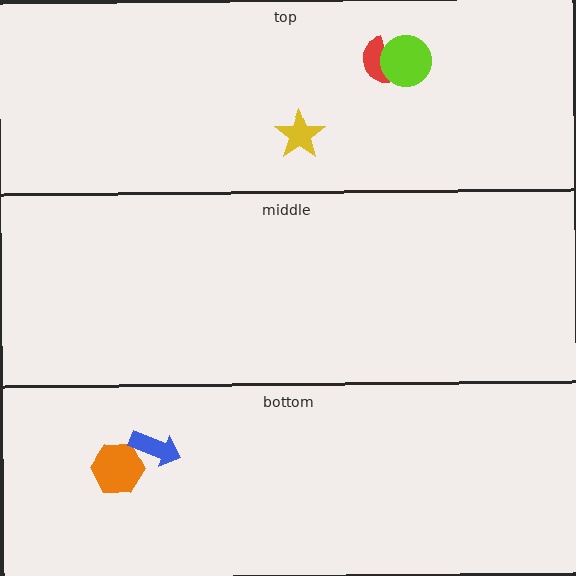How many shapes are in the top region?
3.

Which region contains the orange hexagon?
The bottom region.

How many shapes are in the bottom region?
2.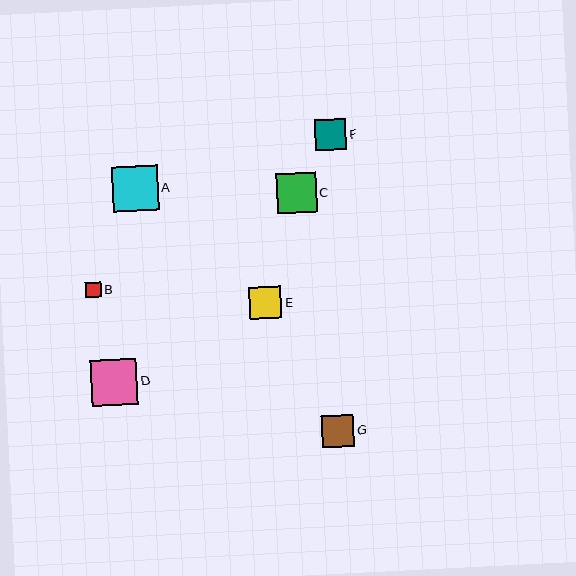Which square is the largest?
Square D is the largest with a size of approximately 46 pixels.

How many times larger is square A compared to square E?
Square A is approximately 1.4 times the size of square E.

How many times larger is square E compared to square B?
Square E is approximately 2.1 times the size of square B.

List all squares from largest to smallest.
From largest to smallest: D, A, C, E, G, F, B.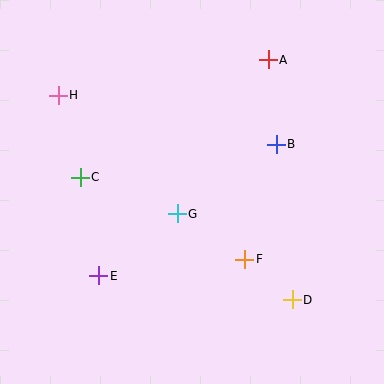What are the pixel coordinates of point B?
Point B is at (276, 144).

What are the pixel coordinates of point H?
Point H is at (58, 95).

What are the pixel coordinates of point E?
Point E is at (99, 276).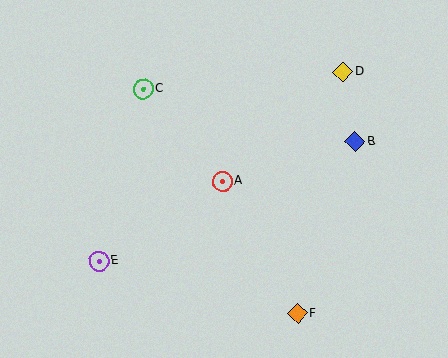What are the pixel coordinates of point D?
Point D is at (343, 72).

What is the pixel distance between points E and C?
The distance between E and C is 178 pixels.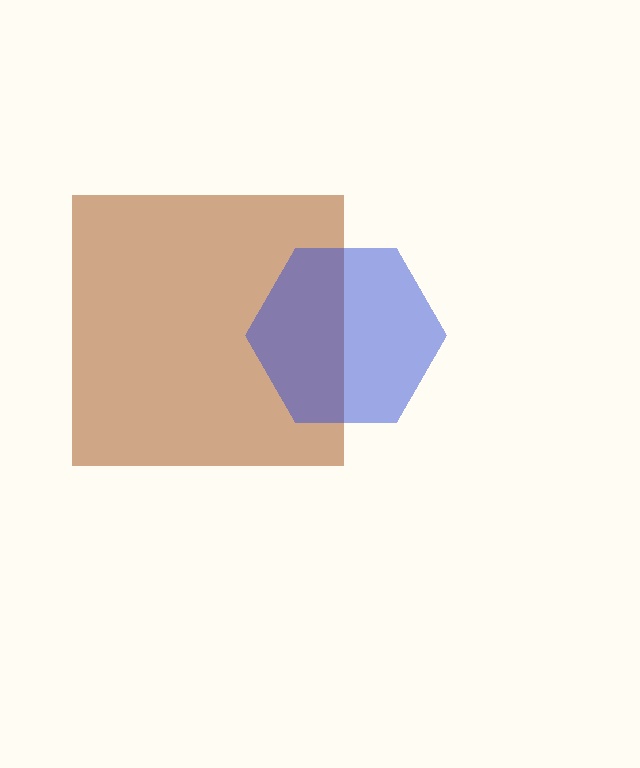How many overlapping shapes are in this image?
There are 2 overlapping shapes in the image.